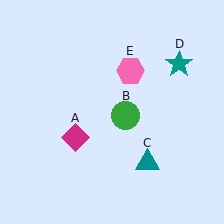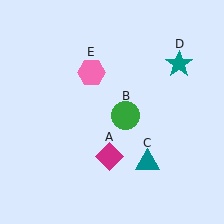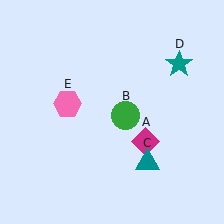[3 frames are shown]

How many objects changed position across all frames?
2 objects changed position: magenta diamond (object A), pink hexagon (object E).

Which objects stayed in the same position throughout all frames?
Green circle (object B) and teal triangle (object C) and teal star (object D) remained stationary.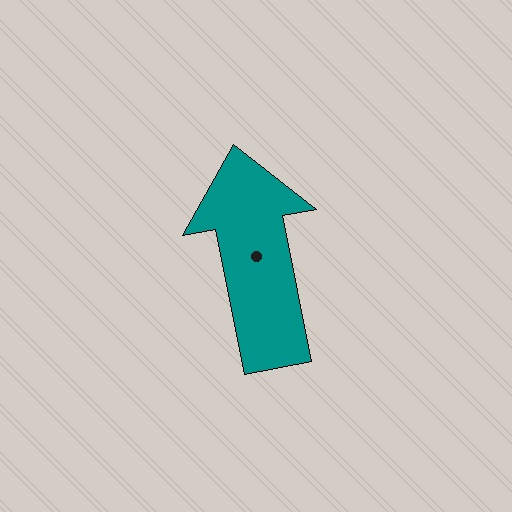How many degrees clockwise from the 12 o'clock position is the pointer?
Approximately 349 degrees.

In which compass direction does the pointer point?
North.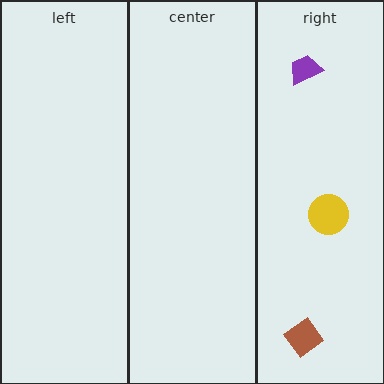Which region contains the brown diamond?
The right region.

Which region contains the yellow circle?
The right region.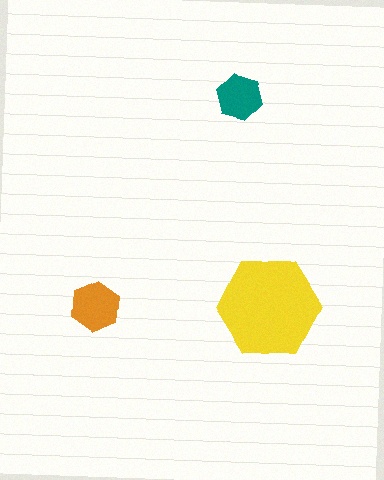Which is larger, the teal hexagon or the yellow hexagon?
The yellow one.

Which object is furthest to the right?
The yellow hexagon is rightmost.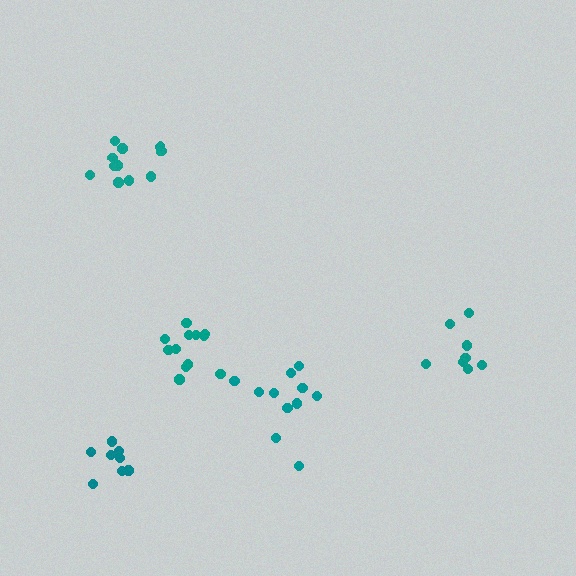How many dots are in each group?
Group 1: 12 dots, Group 2: 12 dots, Group 3: 8 dots, Group 4: 8 dots, Group 5: 11 dots (51 total).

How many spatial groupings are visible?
There are 5 spatial groupings.